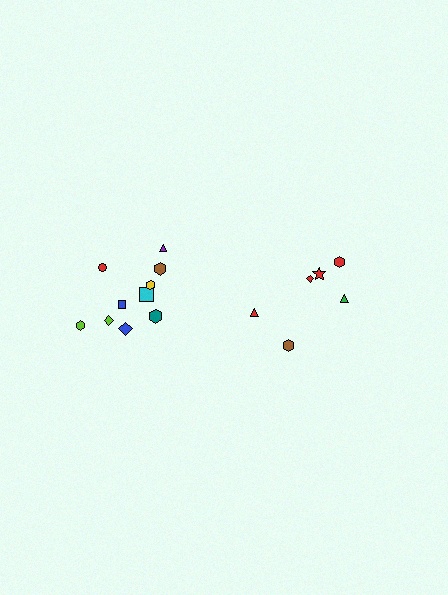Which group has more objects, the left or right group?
The left group.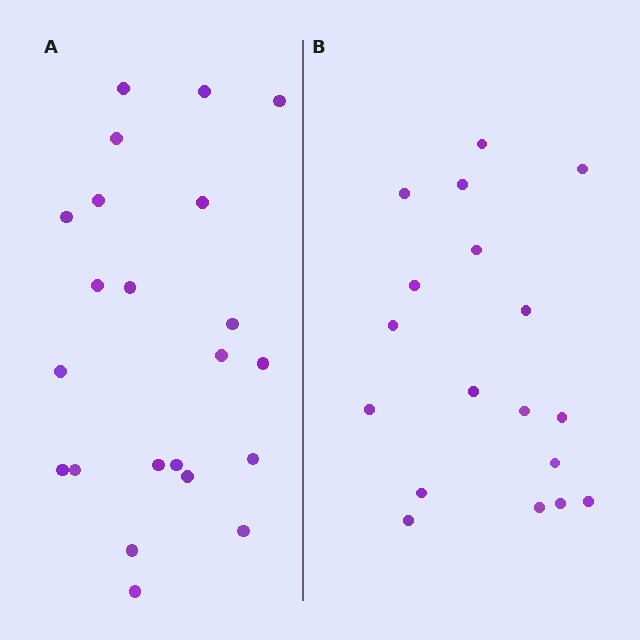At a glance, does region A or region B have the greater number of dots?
Region A (the left region) has more dots.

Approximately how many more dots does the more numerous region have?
Region A has about 4 more dots than region B.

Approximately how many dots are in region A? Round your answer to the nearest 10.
About 20 dots. (The exact count is 22, which rounds to 20.)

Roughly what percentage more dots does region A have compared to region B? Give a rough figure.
About 20% more.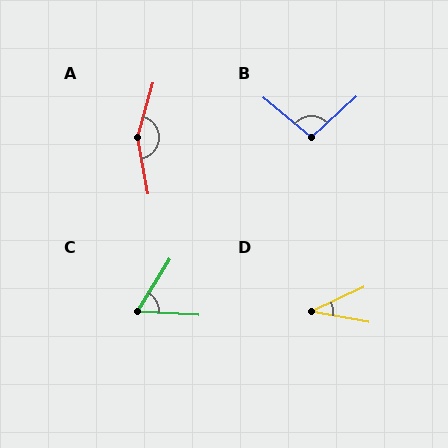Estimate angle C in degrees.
Approximately 61 degrees.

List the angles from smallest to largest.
D (35°), C (61°), B (98°), A (153°).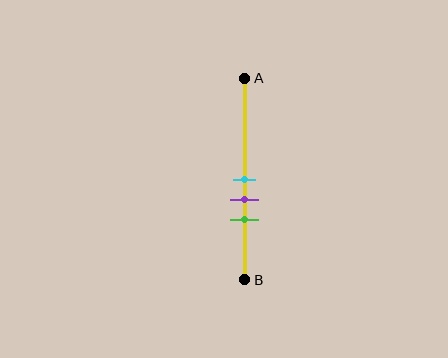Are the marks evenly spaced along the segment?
Yes, the marks are approximately evenly spaced.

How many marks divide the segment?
There are 3 marks dividing the segment.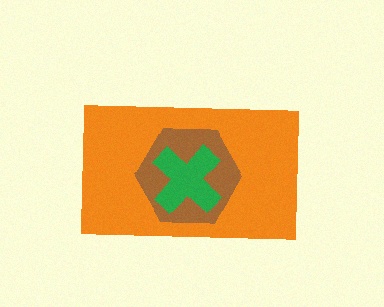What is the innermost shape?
The green cross.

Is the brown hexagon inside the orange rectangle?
Yes.